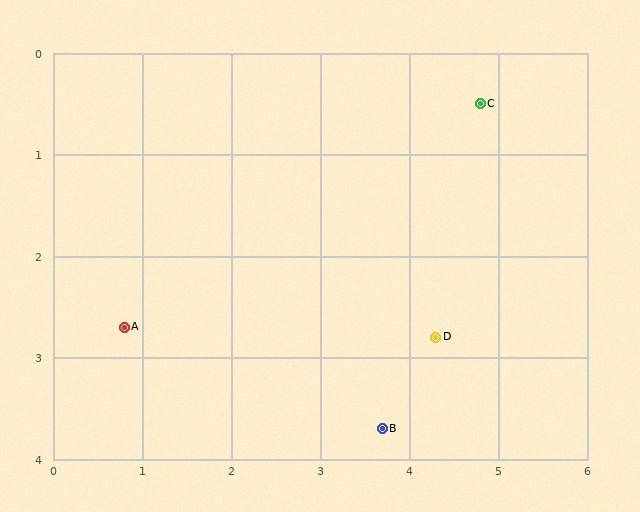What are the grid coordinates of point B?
Point B is at approximately (3.7, 3.7).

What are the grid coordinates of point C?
Point C is at approximately (4.8, 0.5).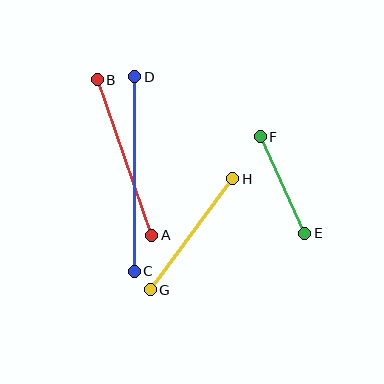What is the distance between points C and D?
The distance is approximately 194 pixels.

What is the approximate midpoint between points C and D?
The midpoint is at approximately (134, 174) pixels.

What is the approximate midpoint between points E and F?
The midpoint is at approximately (282, 185) pixels.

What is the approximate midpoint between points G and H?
The midpoint is at approximately (191, 234) pixels.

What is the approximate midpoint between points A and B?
The midpoint is at approximately (125, 158) pixels.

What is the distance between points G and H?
The distance is approximately 138 pixels.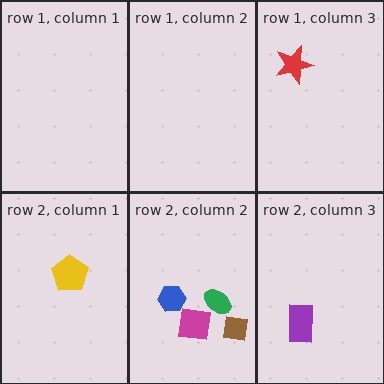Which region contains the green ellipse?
The row 2, column 2 region.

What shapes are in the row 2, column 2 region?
The green ellipse, the blue hexagon, the magenta square, the brown square.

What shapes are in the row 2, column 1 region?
The yellow pentagon.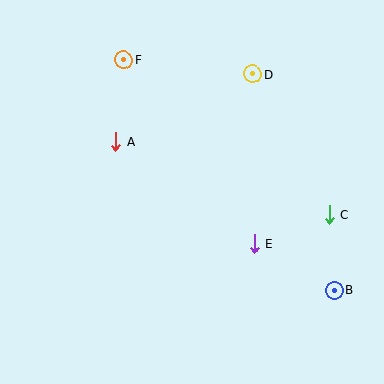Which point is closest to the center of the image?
Point E at (254, 243) is closest to the center.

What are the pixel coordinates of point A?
Point A is at (116, 141).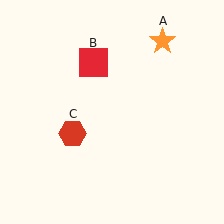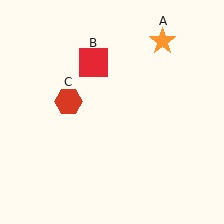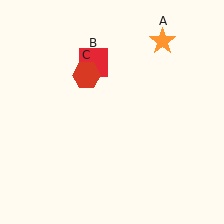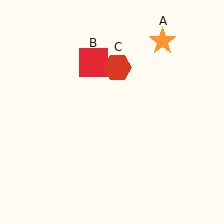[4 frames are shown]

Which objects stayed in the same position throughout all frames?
Orange star (object A) and red square (object B) remained stationary.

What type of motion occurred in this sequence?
The red hexagon (object C) rotated clockwise around the center of the scene.